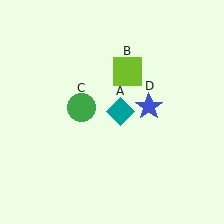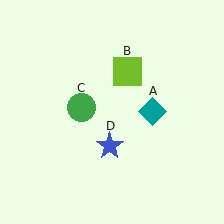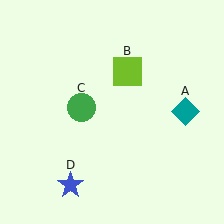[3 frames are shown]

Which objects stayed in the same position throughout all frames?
Lime square (object B) and green circle (object C) remained stationary.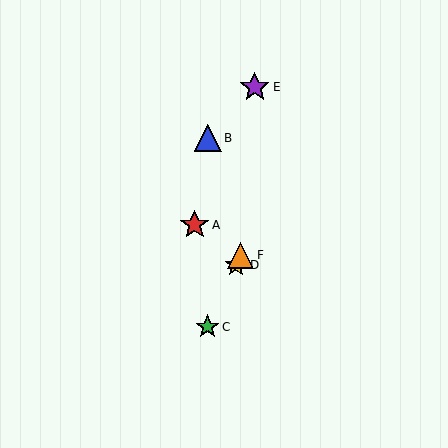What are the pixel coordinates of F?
Object F is at (241, 255).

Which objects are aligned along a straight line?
Objects C, D, F are aligned along a straight line.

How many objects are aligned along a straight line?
3 objects (C, D, F) are aligned along a straight line.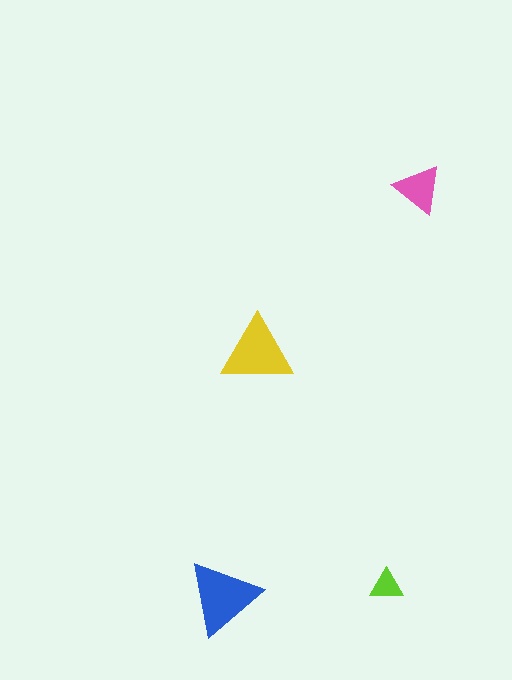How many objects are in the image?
There are 4 objects in the image.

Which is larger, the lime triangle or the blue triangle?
The blue one.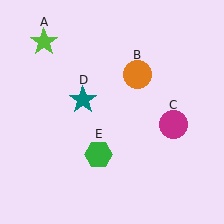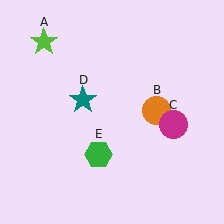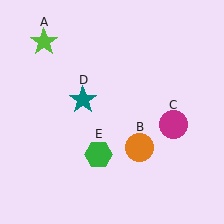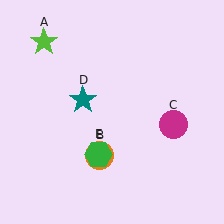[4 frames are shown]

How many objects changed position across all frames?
1 object changed position: orange circle (object B).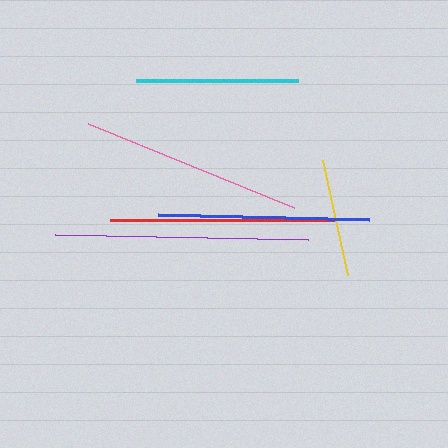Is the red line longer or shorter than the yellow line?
The red line is longer than the yellow line.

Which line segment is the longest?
The purple line is the longest at approximately 253 pixels.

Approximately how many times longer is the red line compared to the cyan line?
The red line is approximately 1.4 times the length of the cyan line.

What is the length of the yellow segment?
The yellow segment is approximately 117 pixels long.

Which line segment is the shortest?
The yellow line is the shortest at approximately 117 pixels.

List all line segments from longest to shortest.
From longest to shortest: purple, red, pink, blue, cyan, yellow.